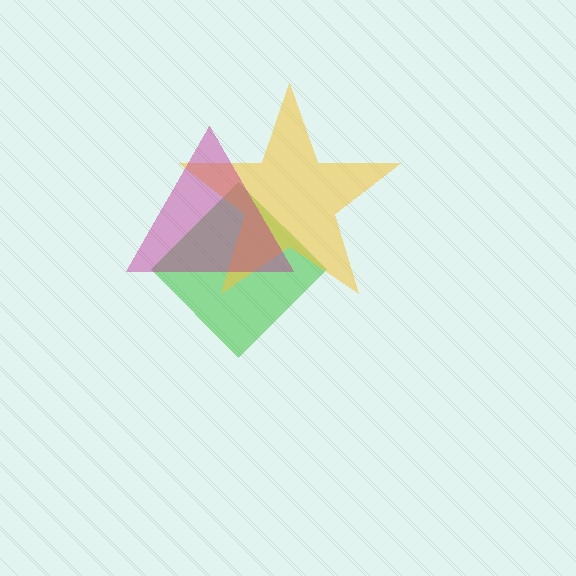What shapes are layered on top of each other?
The layered shapes are: a green diamond, a yellow star, a magenta triangle.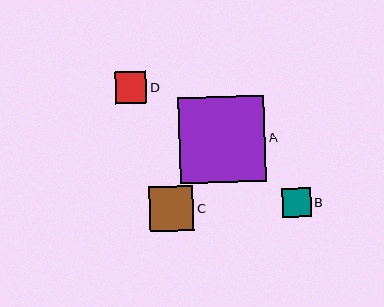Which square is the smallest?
Square B is the smallest with a size of approximately 29 pixels.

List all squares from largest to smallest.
From largest to smallest: A, C, D, B.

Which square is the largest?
Square A is the largest with a size of approximately 86 pixels.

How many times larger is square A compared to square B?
Square A is approximately 3.0 times the size of square B.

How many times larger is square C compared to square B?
Square C is approximately 1.5 times the size of square B.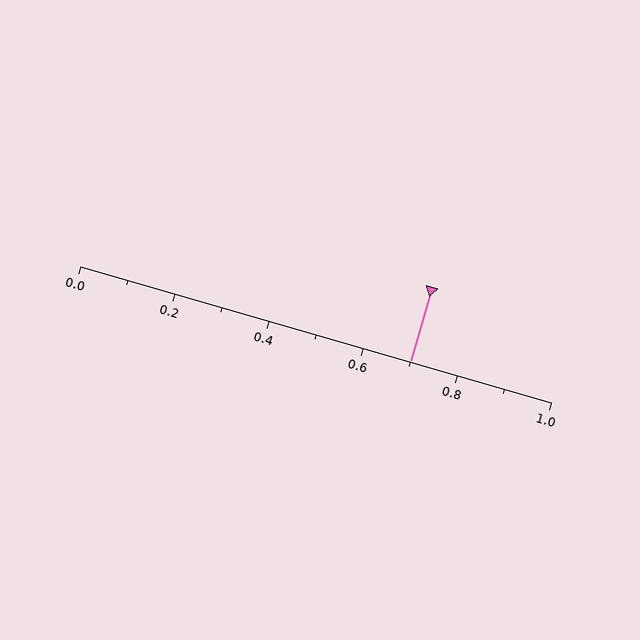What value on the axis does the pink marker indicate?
The marker indicates approximately 0.7.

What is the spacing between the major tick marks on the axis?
The major ticks are spaced 0.2 apart.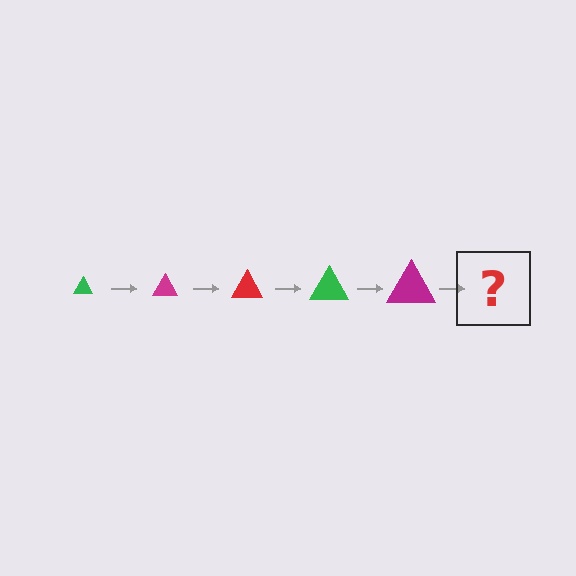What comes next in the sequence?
The next element should be a red triangle, larger than the previous one.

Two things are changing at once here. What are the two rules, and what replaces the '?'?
The two rules are that the triangle grows larger each step and the color cycles through green, magenta, and red. The '?' should be a red triangle, larger than the previous one.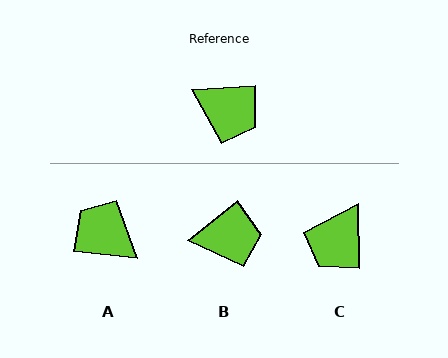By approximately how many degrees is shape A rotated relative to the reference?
Approximately 170 degrees counter-clockwise.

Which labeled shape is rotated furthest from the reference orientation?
A, about 170 degrees away.